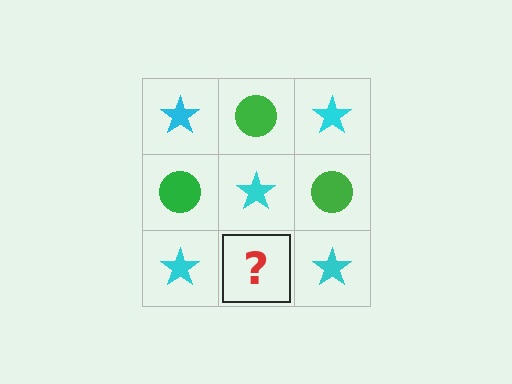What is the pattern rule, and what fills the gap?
The rule is that it alternates cyan star and green circle in a checkerboard pattern. The gap should be filled with a green circle.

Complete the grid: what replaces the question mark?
The question mark should be replaced with a green circle.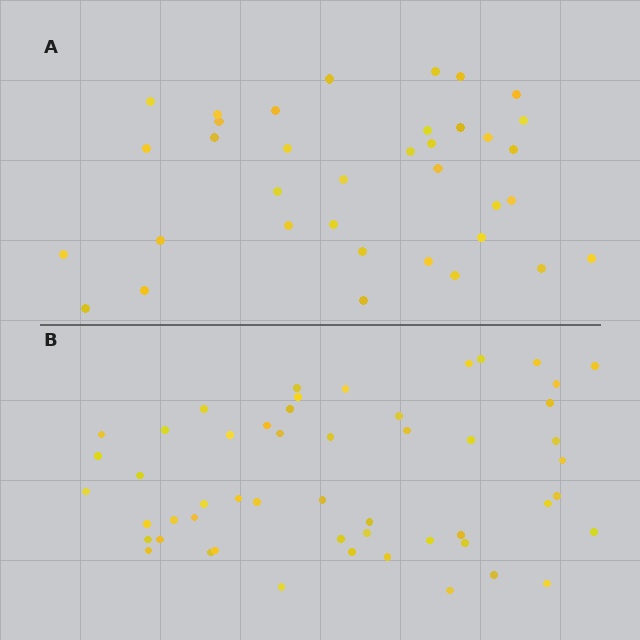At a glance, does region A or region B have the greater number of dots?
Region B (the bottom region) has more dots.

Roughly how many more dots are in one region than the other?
Region B has approximately 15 more dots than region A.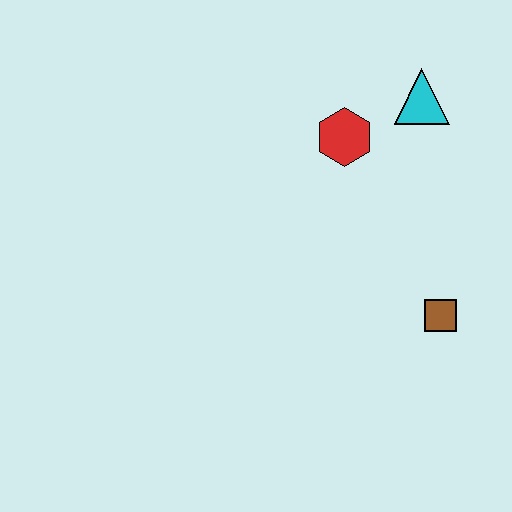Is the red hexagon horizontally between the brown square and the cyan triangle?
No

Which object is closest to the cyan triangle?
The red hexagon is closest to the cyan triangle.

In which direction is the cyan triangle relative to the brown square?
The cyan triangle is above the brown square.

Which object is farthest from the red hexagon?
The brown square is farthest from the red hexagon.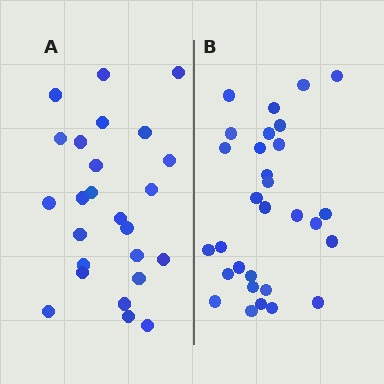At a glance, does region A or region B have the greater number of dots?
Region B (the right region) has more dots.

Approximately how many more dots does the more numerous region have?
Region B has about 5 more dots than region A.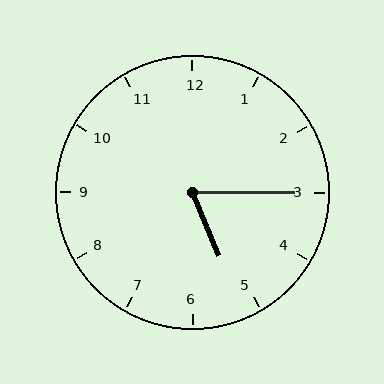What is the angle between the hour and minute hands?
Approximately 68 degrees.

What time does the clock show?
5:15.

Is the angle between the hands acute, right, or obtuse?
It is acute.